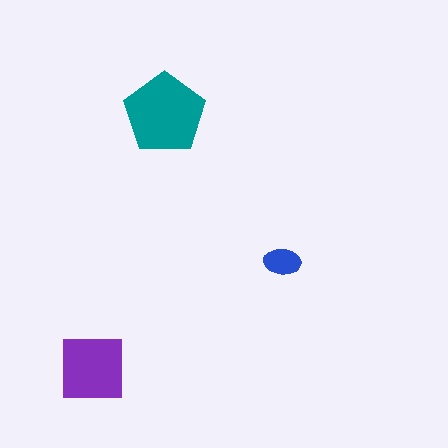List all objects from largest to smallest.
The teal pentagon, the purple square, the blue ellipse.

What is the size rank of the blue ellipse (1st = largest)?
3rd.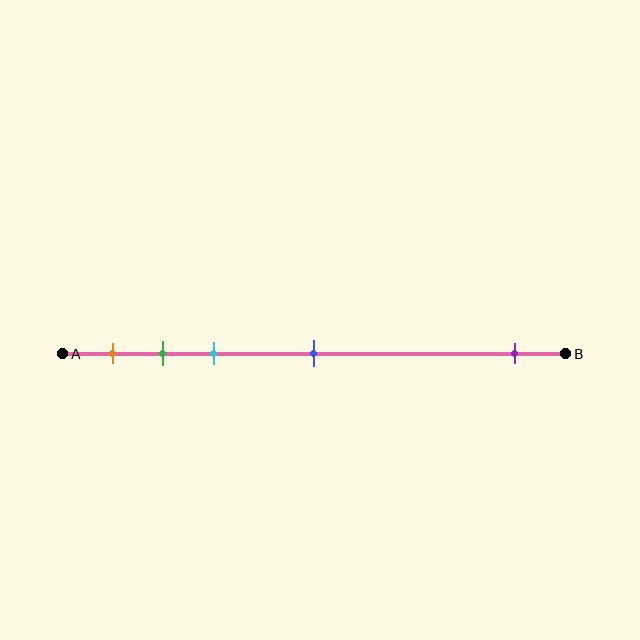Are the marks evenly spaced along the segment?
No, the marks are not evenly spaced.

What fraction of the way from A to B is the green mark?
The green mark is approximately 20% (0.2) of the way from A to B.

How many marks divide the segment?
There are 5 marks dividing the segment.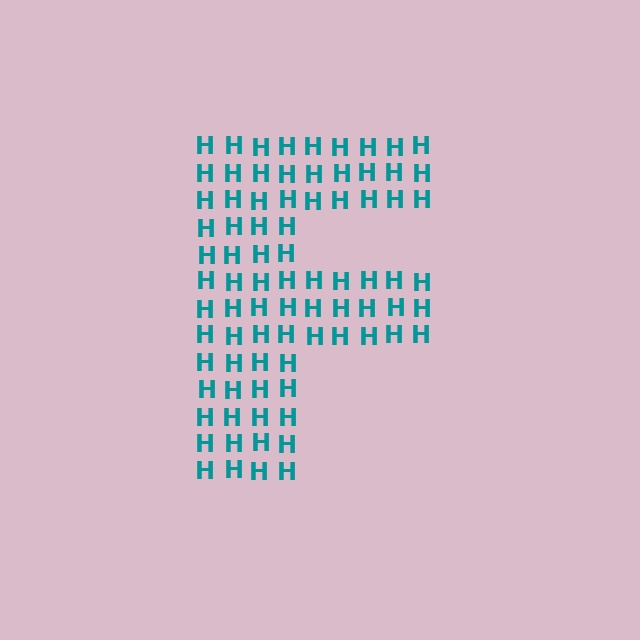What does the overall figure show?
The overall figure shows the letter F.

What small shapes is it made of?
It is made of small letter H's.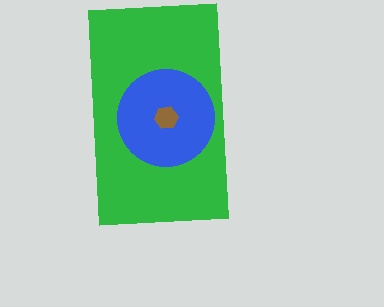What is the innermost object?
The brown hexagon.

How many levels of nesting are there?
3.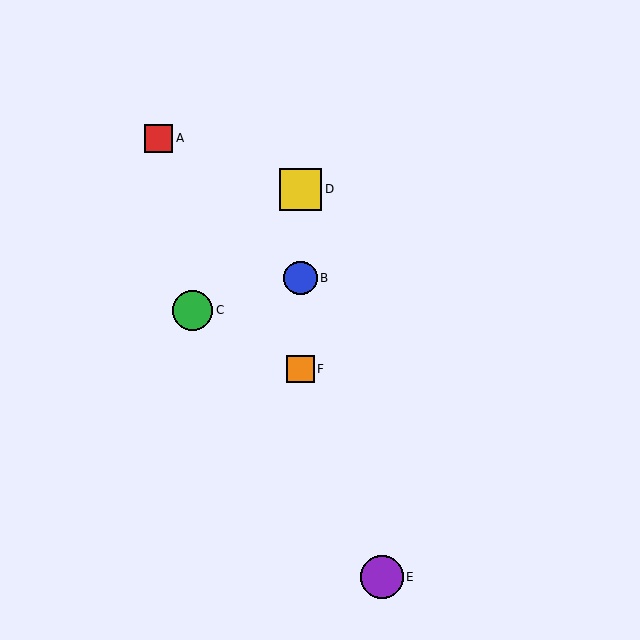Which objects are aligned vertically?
Objects B, D, F are aligned vertically.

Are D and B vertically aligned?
Yes, both are at x≈300.